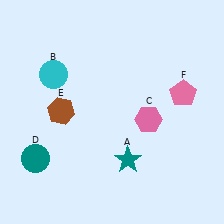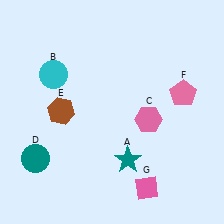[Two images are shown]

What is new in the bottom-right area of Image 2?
A pink diamond (G) was added in the bottom-right area of Image 2.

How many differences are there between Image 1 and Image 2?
There is 1 difference between the two images.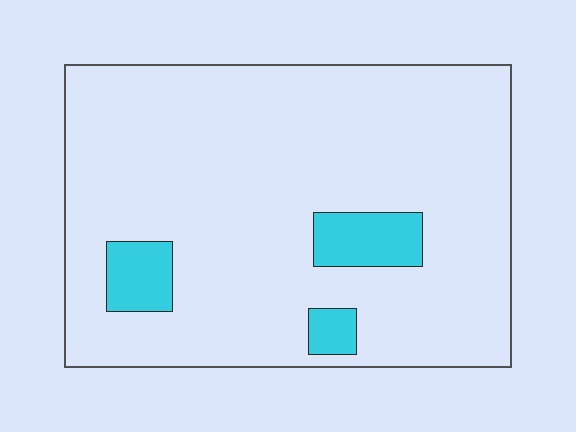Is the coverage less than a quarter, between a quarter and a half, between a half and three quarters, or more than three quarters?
Less than a quarter.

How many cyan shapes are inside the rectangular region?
3.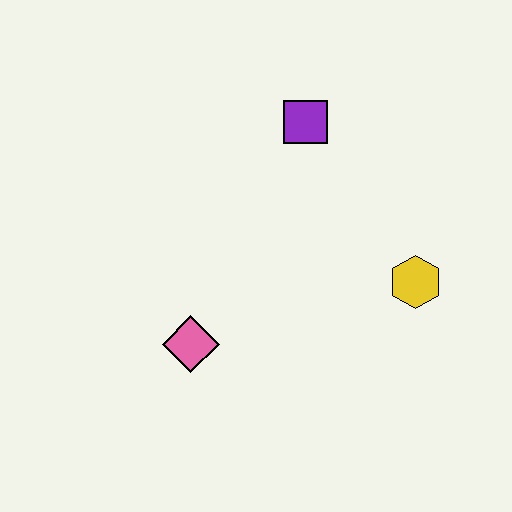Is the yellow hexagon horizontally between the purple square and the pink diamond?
No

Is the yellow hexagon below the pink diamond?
No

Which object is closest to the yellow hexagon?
The purple square is closest to the yellow hexagon.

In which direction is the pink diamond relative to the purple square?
The pink diamond is below the purple square.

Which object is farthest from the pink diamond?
The purple square is farthest from the pink diamond.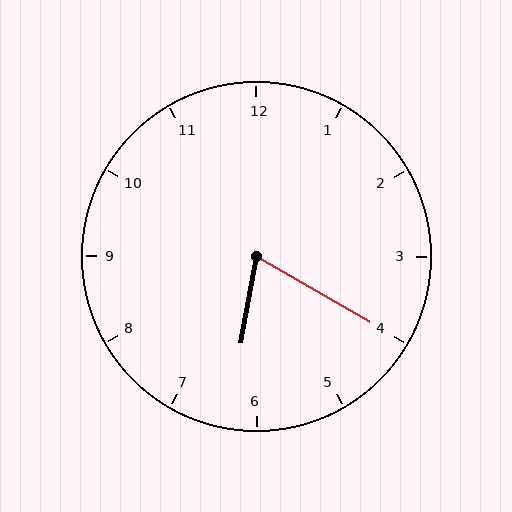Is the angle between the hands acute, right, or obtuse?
It is acute.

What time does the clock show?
6:20.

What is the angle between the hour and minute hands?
Approximately 70 degrees.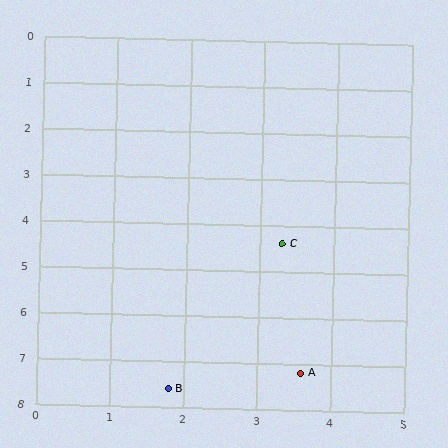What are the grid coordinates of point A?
Point A is at approximately (3.6, 7.2).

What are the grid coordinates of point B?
Point B is at approximately (1.8, 7.6).